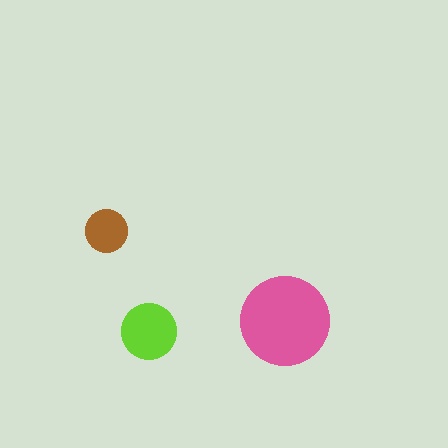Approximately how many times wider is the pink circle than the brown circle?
About 2 times wider.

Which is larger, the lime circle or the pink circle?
The pink one.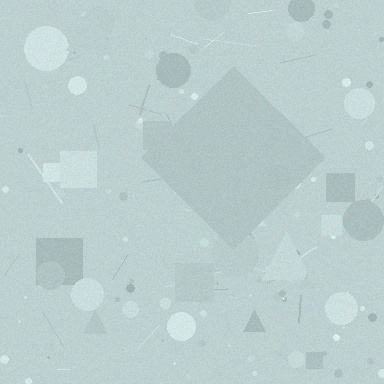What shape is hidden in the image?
A diamond is hidden in the image.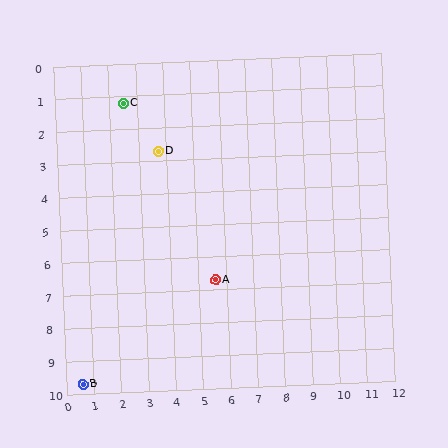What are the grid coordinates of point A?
Point A is at approximately (5.6, 6.7).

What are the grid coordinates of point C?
Point C is at approximately (2.5, 1.2).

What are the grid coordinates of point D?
Point D is at approximately (3.7, 2.7).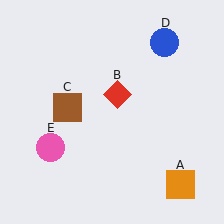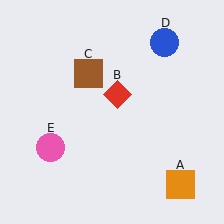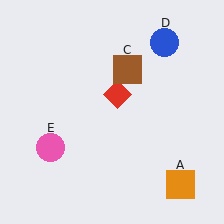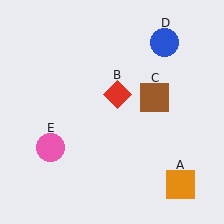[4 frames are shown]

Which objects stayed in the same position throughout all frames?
Orange square (object A) and red diamond (object B) and blue circle (object D) and pink circle (object E) remained stationary.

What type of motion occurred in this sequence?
The brown square (object C) rotated clockwise around the center of the scene.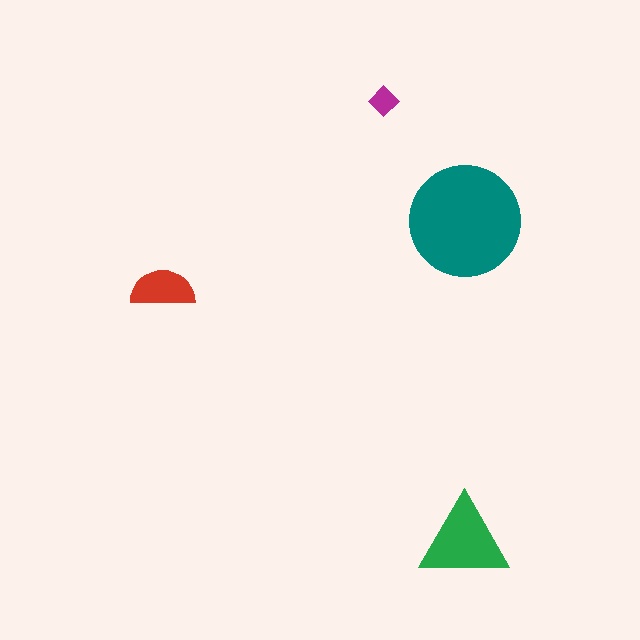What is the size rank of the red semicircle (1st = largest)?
3rd.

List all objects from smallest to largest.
The magenta diamond, the red semicircle, the green triangle, the teal circle.